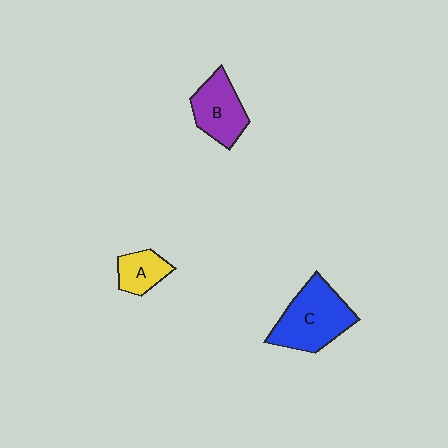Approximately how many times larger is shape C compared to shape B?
Approximately 1.4 times.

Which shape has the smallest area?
Shape A (yellow).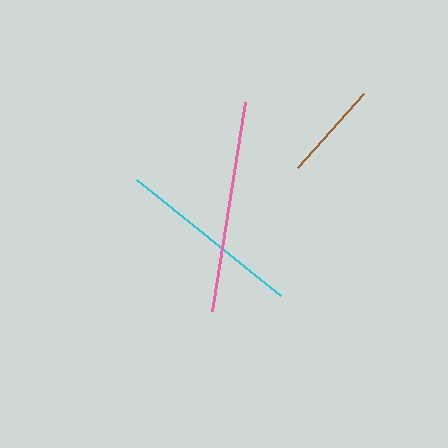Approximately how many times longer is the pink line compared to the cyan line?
The pink line is approximately 1.1 times the length of the cyan line.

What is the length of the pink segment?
The pink segment is approximately 211 pixels long.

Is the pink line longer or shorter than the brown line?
The pink line is longer than the brown line.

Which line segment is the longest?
The pink line is the longest at approximately 211 pixels.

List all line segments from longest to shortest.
From longest to shortest: pink, cyan, brown.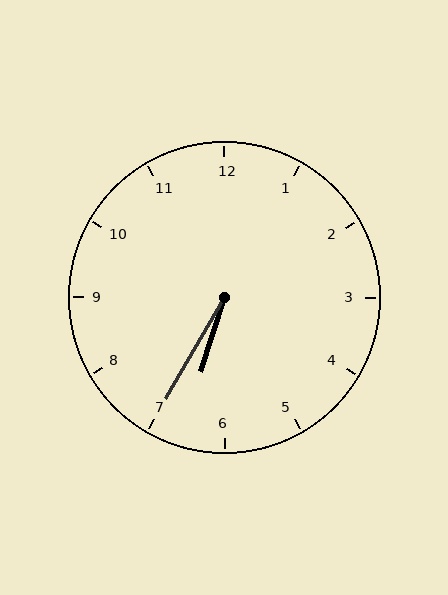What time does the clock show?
6:35.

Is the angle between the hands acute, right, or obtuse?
It is acute.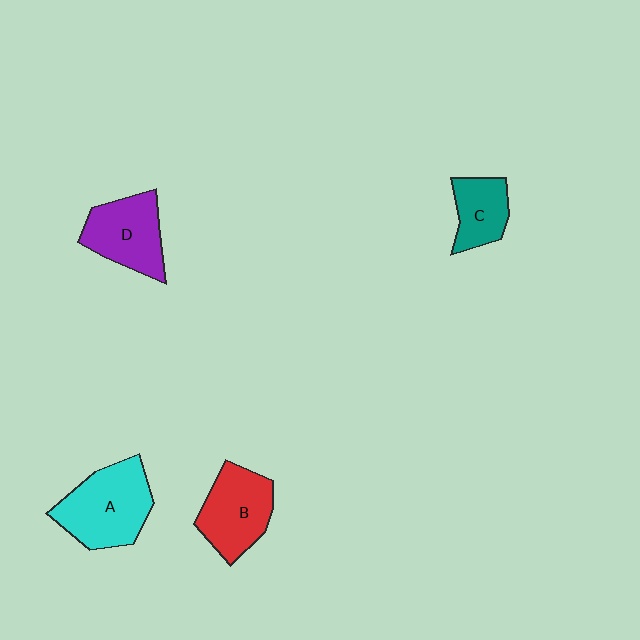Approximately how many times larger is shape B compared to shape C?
Approximately 1.5 times.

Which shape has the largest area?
Shape A (cyan).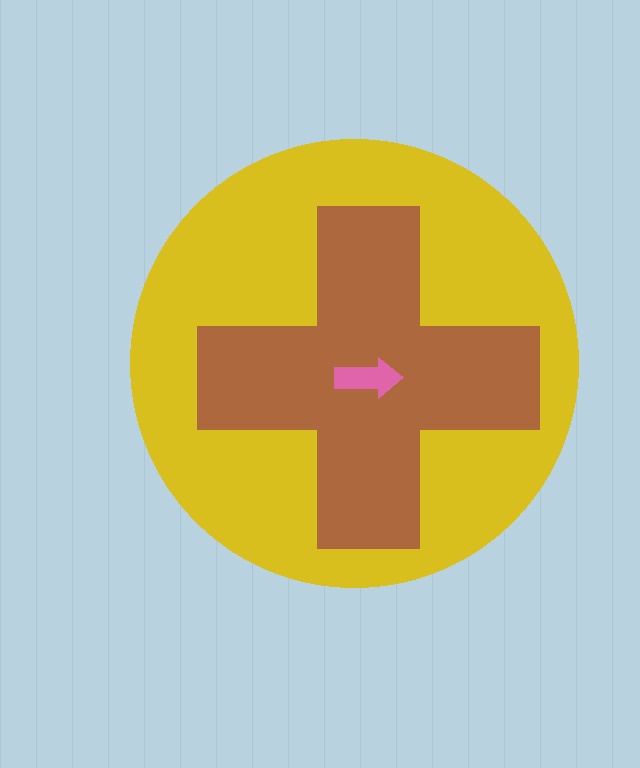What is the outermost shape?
The yellow circle.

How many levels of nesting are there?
3.